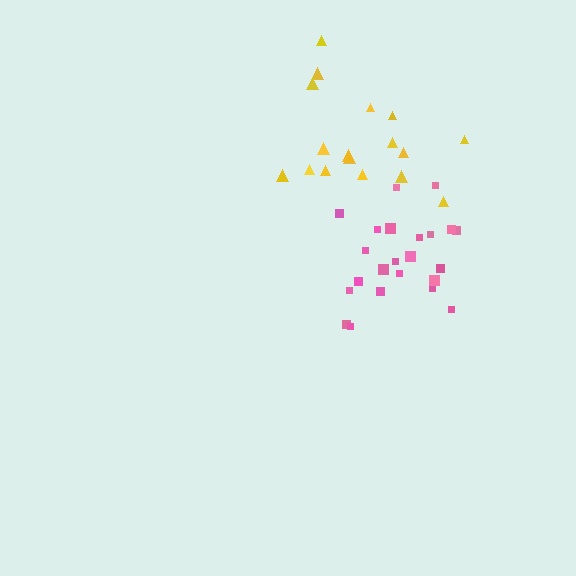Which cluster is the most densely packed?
Pink.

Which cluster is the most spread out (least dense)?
Yellow.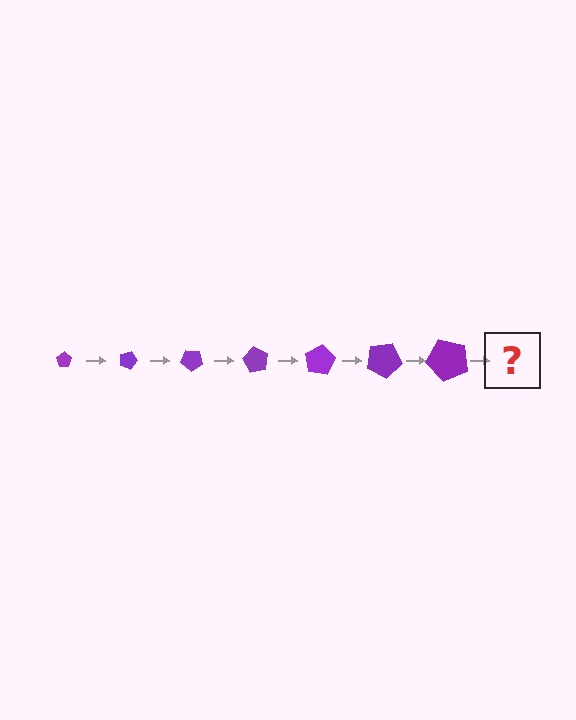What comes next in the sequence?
The next element should be a pentagon, larger than the previous one and rotated 140 degrees from the start.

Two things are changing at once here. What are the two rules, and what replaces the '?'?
The two rules are that the pentagon grows larger each step and it rotates 20 degrees each step. The '?' should be a pentagon, larger than the previous one and rotated 140 degrees from the start.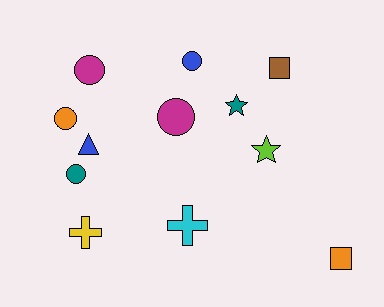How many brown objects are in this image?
There is 1 brown object.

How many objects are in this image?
There are 12 objects.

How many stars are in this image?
There are 2 stars.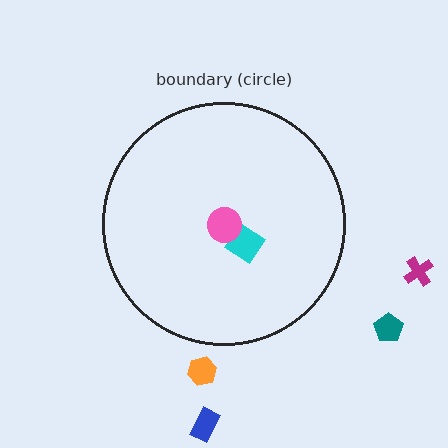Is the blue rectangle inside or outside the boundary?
Outside.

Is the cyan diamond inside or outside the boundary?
Inside.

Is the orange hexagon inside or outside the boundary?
Outside.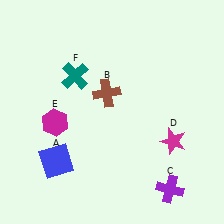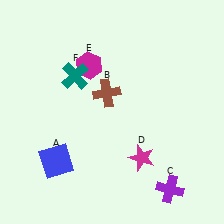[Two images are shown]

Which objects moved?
The objects that moved are: the magenta star (D), the magenta hexagon (E).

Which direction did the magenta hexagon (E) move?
The magenta hexagon (E) moved up.